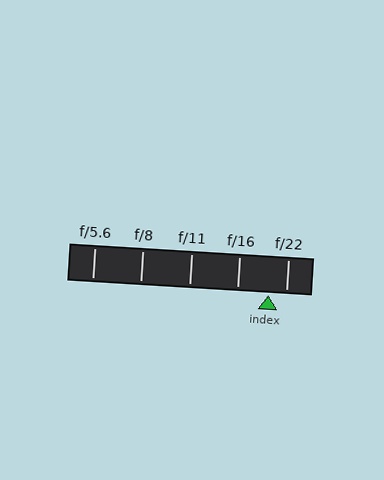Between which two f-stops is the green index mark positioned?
The index mark is between f/16 and f/22.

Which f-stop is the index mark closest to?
The index mark is closest to f/22.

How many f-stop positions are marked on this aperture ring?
There are 5 f-stop positions marked.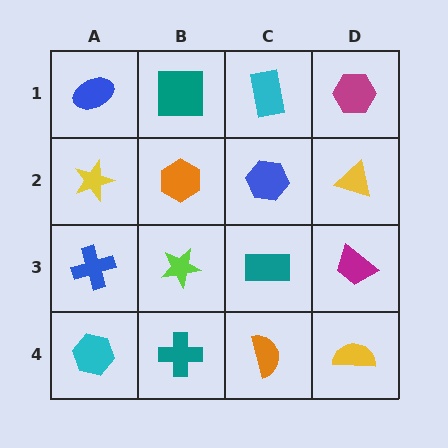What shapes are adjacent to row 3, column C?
A blue hexagon (row 2, column C), an orange semicircle (row 4, column C), a lime star (row 3, column B), a magenta trapezoid (row 3, column D).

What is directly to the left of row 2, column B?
A yellow star.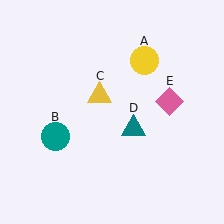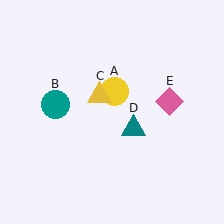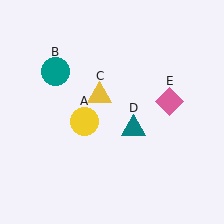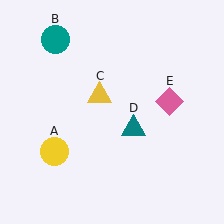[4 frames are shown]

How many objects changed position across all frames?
2 objects changed position: yellow circle (object A), teal circle (object B).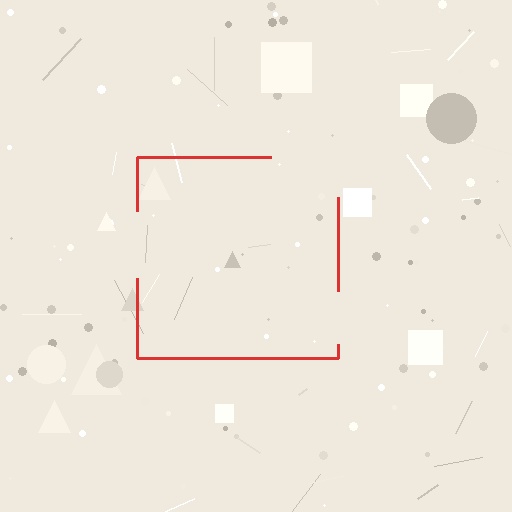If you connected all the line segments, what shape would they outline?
They would outline a square.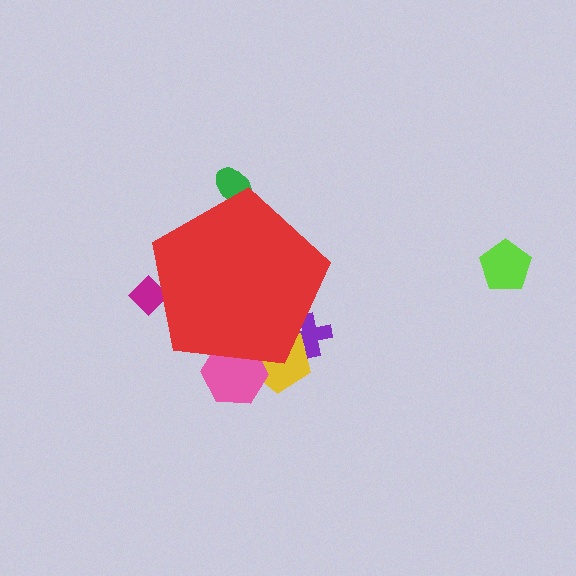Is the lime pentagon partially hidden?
No, the lime pentagon is fully visible.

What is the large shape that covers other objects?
A red pentagon.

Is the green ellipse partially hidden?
Yes, the green ellipse is partially hidden behind the red pentagon.